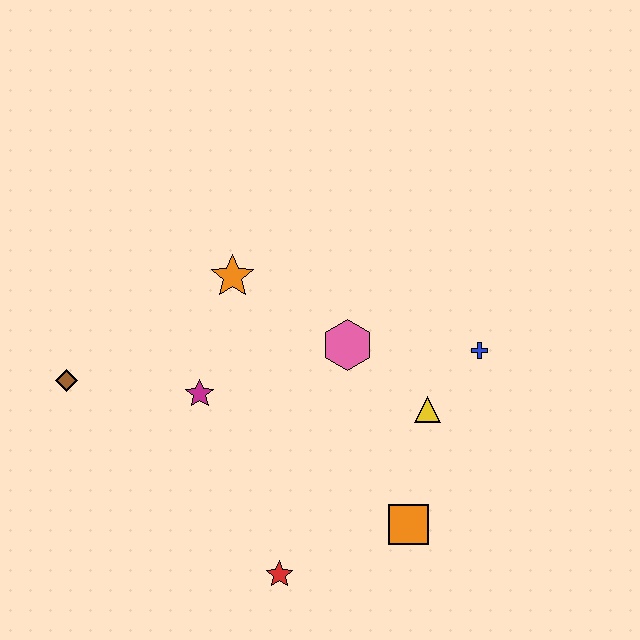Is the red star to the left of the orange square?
Yes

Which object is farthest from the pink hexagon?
The brown diamond is farthest from the pink hexagon.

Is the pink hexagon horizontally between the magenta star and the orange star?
No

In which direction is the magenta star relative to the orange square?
The magenta star is to the left of the orange square.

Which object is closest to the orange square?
The yellow triangle is closest to the orange square.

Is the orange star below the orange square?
No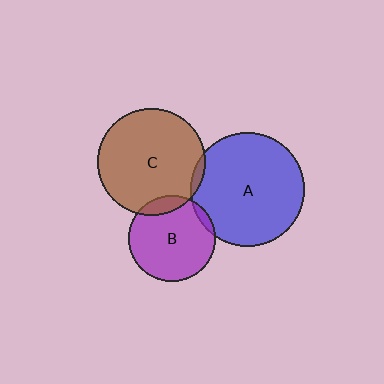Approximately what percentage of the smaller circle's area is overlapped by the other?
Approximately 10%.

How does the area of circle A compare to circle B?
Approximately 1.7 times.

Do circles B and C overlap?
Yes.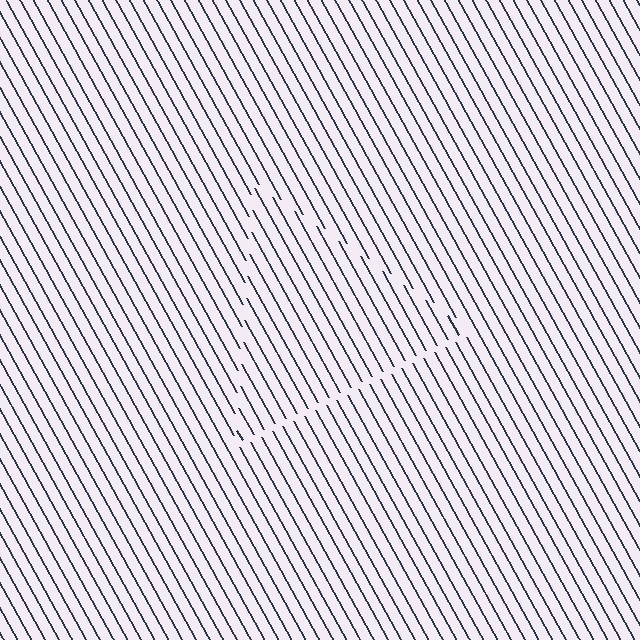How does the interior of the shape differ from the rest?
The interior of the shape contains the same grating, shifted by half a period — the contour is defined by the phase discontinuity where line-ends from the inner and outer gratings abut.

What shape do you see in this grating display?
An illusory triangle. The interior of the shape contains the same grating, shifted by half a period — the contour is defined by the phase discontinuity where line-ends from the inner and outer gratings abut.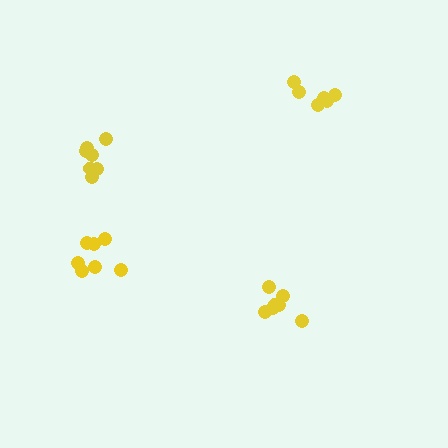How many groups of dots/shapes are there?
There are 4 groups.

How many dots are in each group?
Group 1: 7 dots, Group 2: 7 dots, Group 3: 7 dots, Group 4: 6 dots (27 total).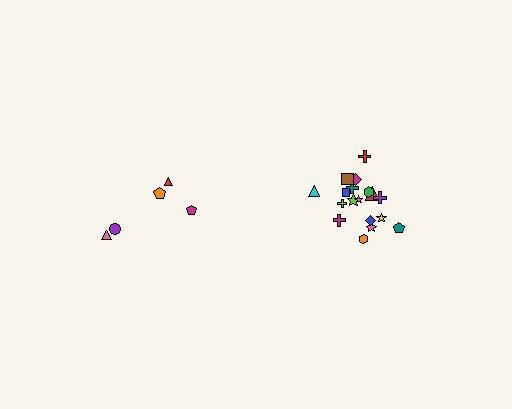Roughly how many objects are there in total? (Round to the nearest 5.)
Roughly 25 objects in total.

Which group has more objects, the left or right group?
The right group.